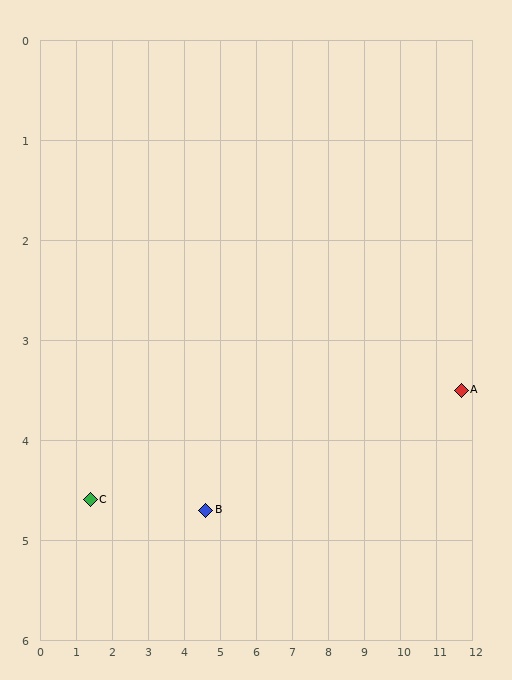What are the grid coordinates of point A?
Point A is at approximately (11.7, 3.5).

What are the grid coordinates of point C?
Point C is at approximately (1.4, 4.6).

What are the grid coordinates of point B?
Point B is at approximately (4.6, 4.7).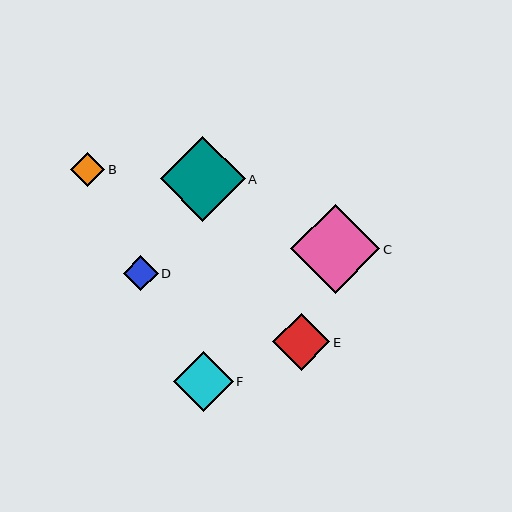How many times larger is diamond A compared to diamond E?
Diamond A is approximately 1.5 times the size of diamond E.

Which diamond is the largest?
Diamond C is the largest with a size of approximately 89 pixels.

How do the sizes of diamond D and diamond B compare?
Diamond D and diamond B are approximately the same size.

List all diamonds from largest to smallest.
From largest to smallest: C, A, F, E, D, B.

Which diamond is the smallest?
Diamond B is the smallest with a size of approximately 34 pixels.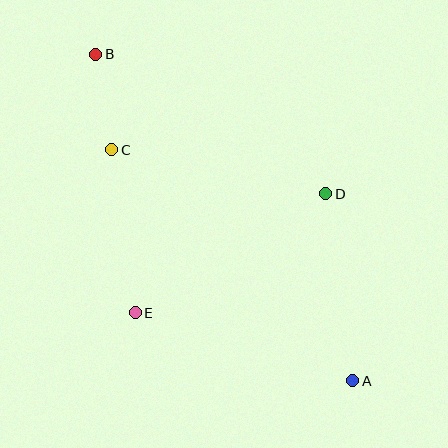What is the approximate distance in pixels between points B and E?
The distance between B and E is approximately 262 pixels.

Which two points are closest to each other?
Points B and C are closest to each other.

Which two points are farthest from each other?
Points A and B are farthest from each other.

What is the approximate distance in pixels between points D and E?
The distance between D and E is approximately 225 pixels.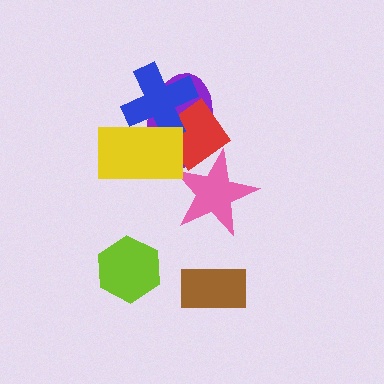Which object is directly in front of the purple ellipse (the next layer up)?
The pink star is directly in front of the purple ellipse.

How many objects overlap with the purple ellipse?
4 objects overlap with the purple ellipse.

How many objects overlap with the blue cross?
3 objects overlap with the blue cross.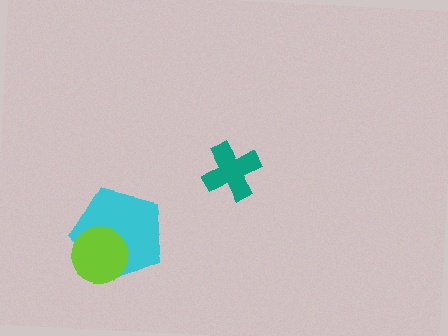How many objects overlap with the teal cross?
0 objects overlap with the teal cross.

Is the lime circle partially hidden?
No, no other shape covers it.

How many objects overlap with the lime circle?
1 object overlaps with the lime circle.